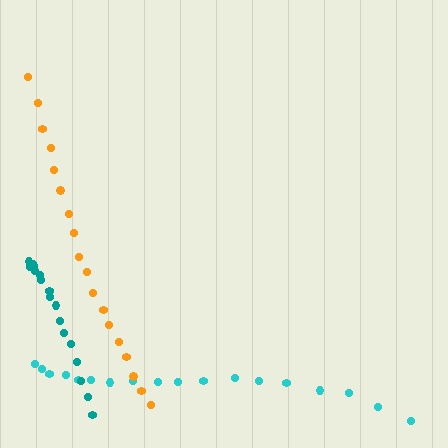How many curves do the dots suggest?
There are 3 distinct paths.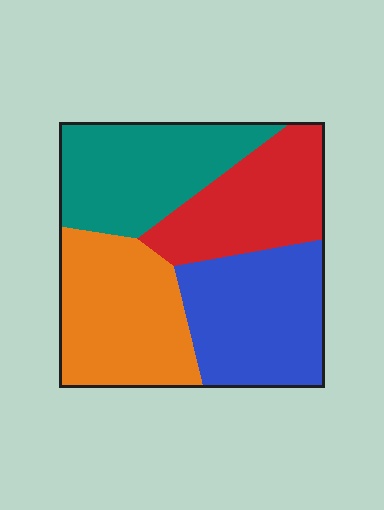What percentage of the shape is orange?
Orange covers about 25% of the shape.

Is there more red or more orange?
Orange.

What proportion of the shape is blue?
Blue covers around 25% of the shape.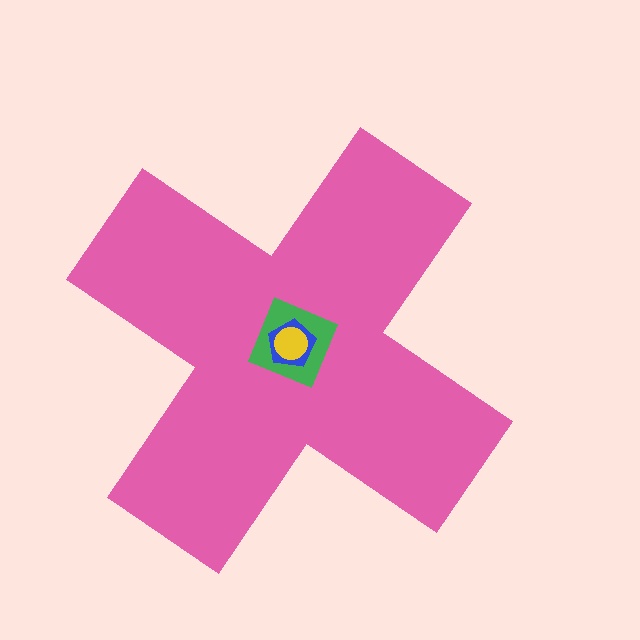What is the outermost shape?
The pink cross.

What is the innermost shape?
The yellow circle.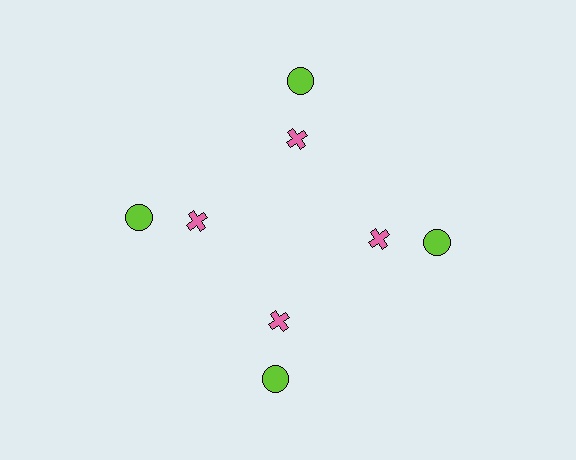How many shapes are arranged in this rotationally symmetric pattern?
There are 8 shapes, arranged in 4 groups of 2.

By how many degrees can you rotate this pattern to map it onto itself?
The pattern maps onto itself every 90 degrees of rotation.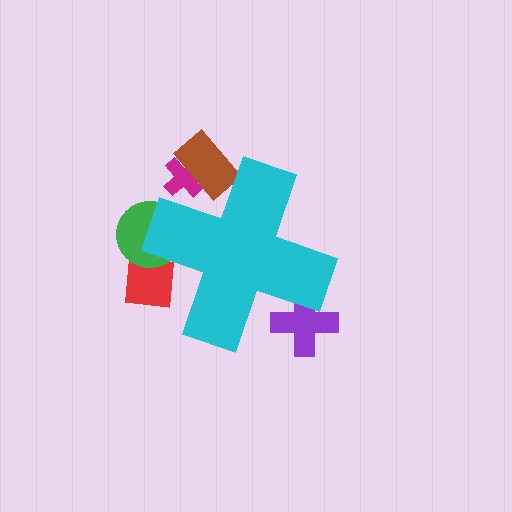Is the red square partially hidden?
Yes, the red square is partially hidden behind the cyan cross.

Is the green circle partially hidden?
Yes, the green circle is partially hidden behind the cyan cross.